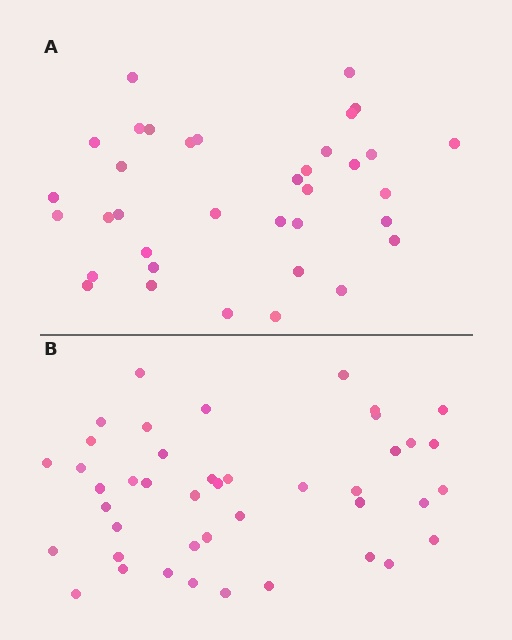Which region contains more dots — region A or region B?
Region B (the bottom region) has more dots.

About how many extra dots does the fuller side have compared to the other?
Region B has roughly 8 or so more dots than region A.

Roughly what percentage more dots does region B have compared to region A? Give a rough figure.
About 20% more.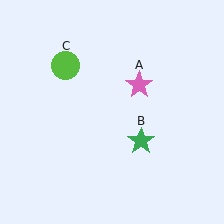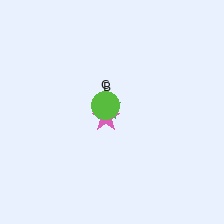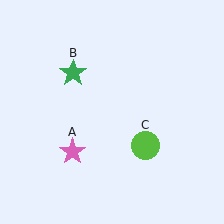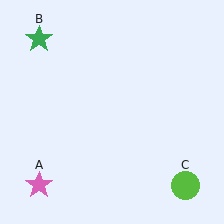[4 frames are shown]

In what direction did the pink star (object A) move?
The pink star (object A) moved down and to the left.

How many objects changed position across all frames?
3 objects changed position: pink star (object A), green star (object B), lime circle (object C).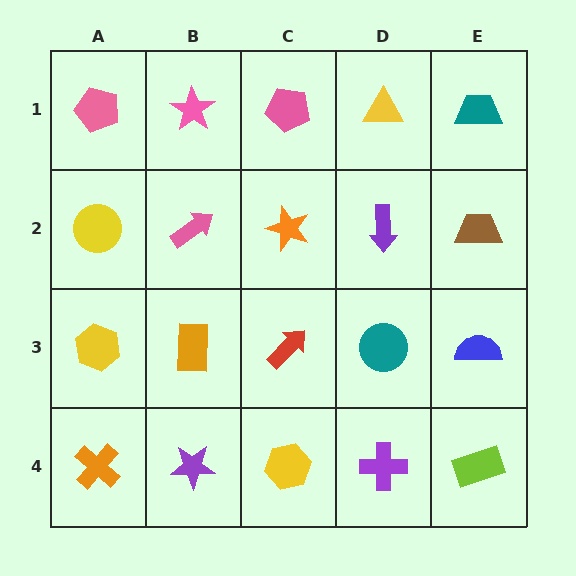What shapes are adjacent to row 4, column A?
A yellow hexagon (row 3, column A), a purple star (row 4, column B).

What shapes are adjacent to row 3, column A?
A yellow circle (row 2, column A), an orange cross (row 4, column A), an orange rectangle (row 3, column B).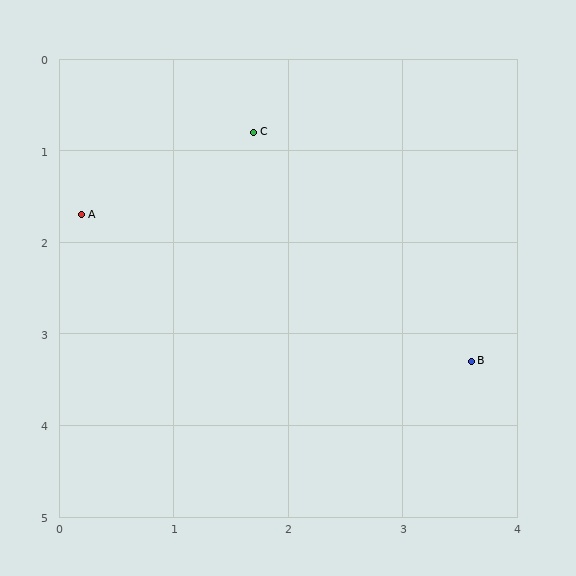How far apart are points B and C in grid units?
Points B and C are about 3.1 grid units apart.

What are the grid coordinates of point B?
Point B is at approximately (3.6, 3.3).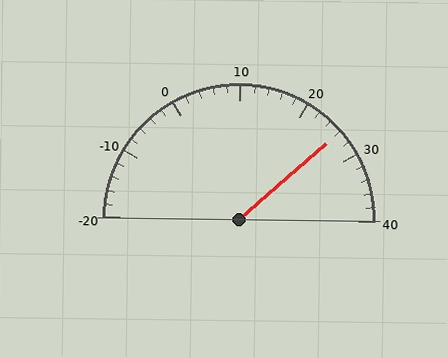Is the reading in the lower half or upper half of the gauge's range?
The reading is in the upper half of the range (-20 to 40).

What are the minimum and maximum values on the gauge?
The gauge ranges from -20 to 40.